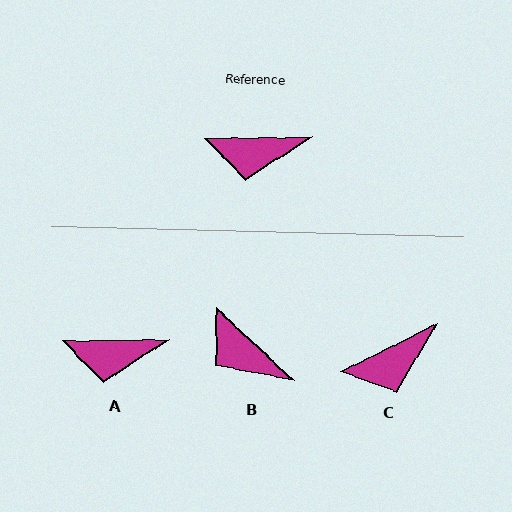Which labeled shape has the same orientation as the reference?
A.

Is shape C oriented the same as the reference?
No, it is off by about 25 degrees.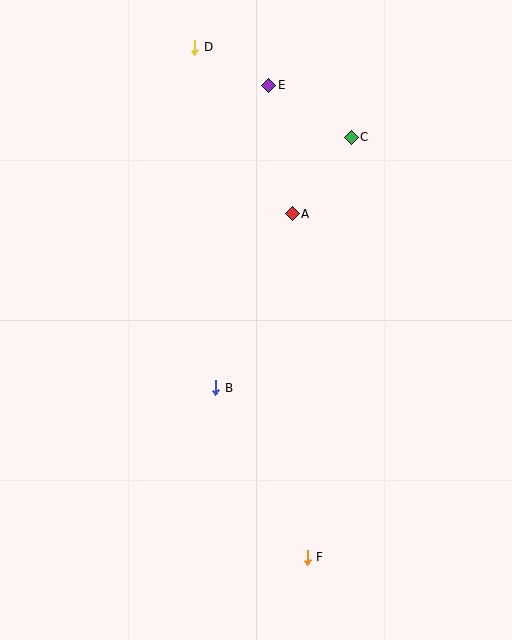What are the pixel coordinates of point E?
Point E is at (269, 85).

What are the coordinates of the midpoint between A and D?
The midpoint between A and D is at (243, 130).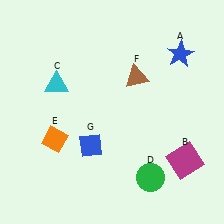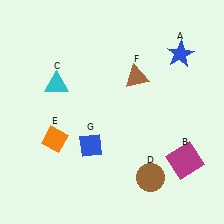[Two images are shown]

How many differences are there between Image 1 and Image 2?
There is 1 difference between the two images.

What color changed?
The circle (D) changed from green in Image 1 to brown in Image 2.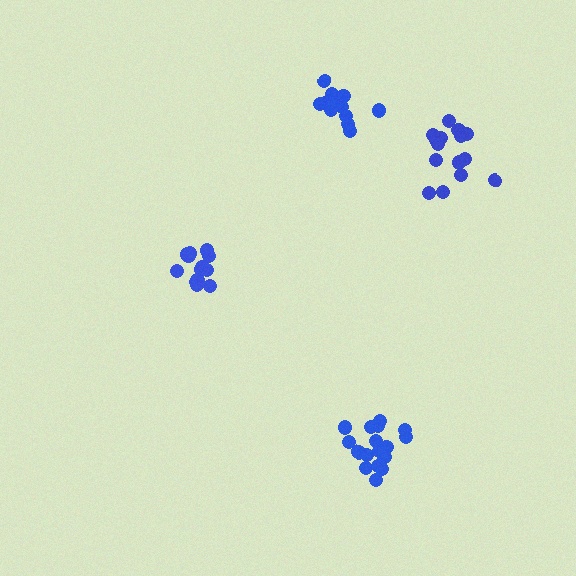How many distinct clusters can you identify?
There are 4 distinct clusters.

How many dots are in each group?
Group 1: 13 dots, Group 2: 13 dots, Group 3: 18 dots, Group 4: 16 dots (60 total).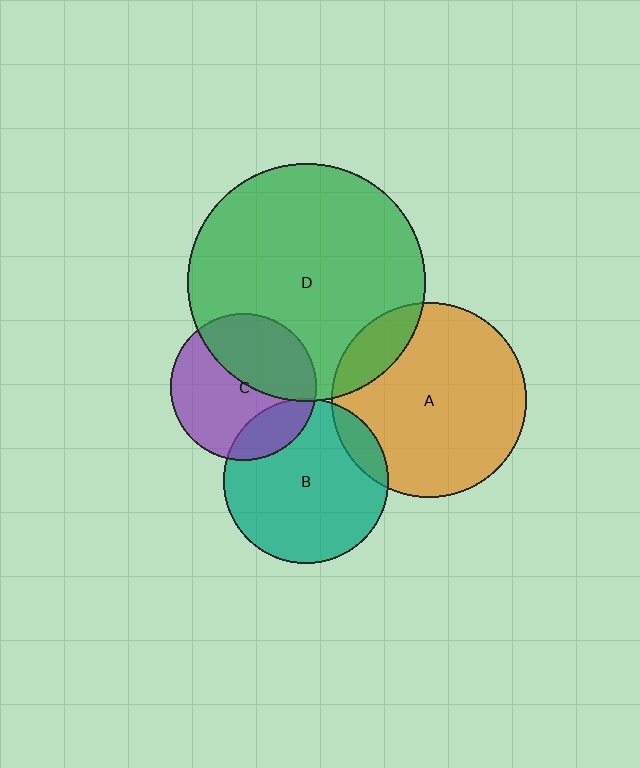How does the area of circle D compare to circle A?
Approximately 1.5 times.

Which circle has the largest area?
Circle D (green).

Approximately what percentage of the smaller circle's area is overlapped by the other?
Approximately 20%.